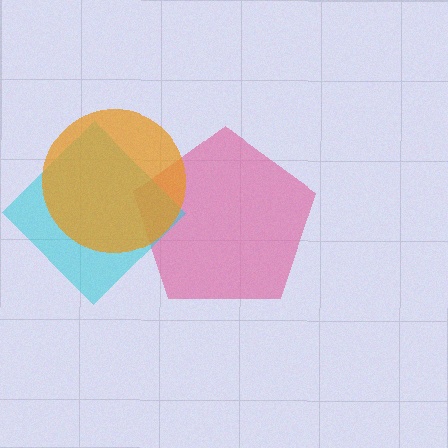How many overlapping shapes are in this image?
There are 3 overlapping shapes in the image.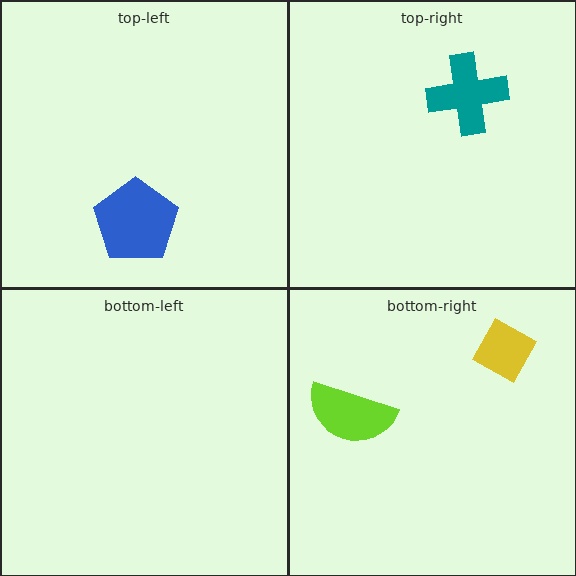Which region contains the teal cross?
The top-right region.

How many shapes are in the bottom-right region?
2.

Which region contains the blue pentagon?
The top-left region.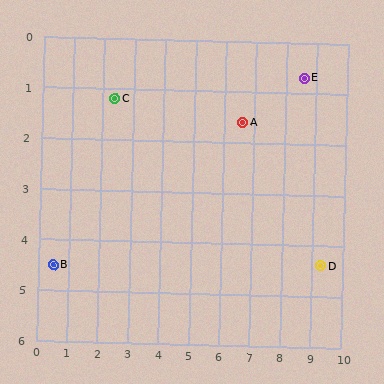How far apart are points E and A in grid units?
Points E and A are about 2.2 grid units apart.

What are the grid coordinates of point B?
Point B is at approximately (0.5, 4.5).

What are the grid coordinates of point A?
Point A is at approximately (6.6, 1.6).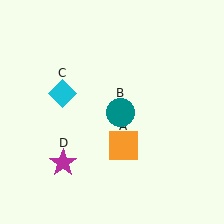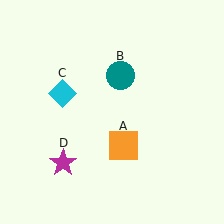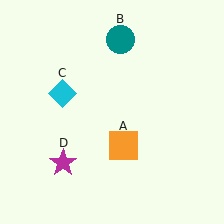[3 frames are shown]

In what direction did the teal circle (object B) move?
The teal circle (object B) moved up.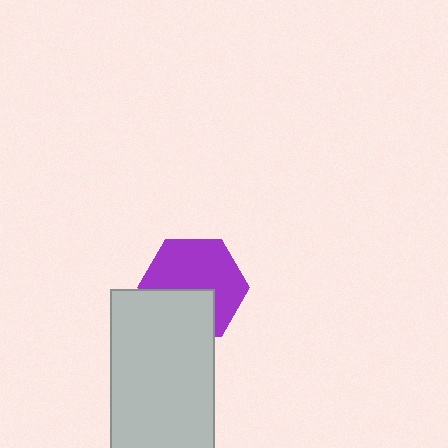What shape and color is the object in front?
The object in front is a light gray rectangle.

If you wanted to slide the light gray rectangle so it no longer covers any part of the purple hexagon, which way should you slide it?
Slide it down — that is the most direct way to separate the two shapes.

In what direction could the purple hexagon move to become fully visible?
The purple hexagon could move up. That would shift it out from behind the light gray rectangle entirely.